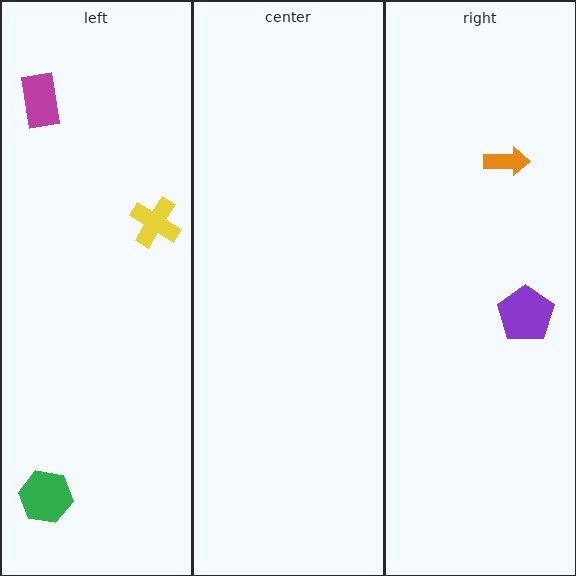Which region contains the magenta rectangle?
The left region.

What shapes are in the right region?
The purple pentagon, the orange arrow.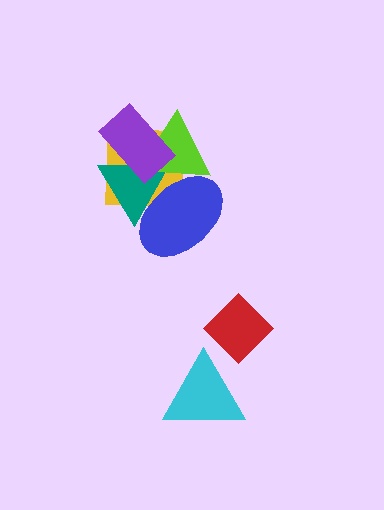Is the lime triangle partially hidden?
Yes, it is partially covered by another shape.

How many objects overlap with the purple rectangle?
3 objects overlap with the purple rectangle.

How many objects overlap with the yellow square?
4 objects overlap with the yellow square.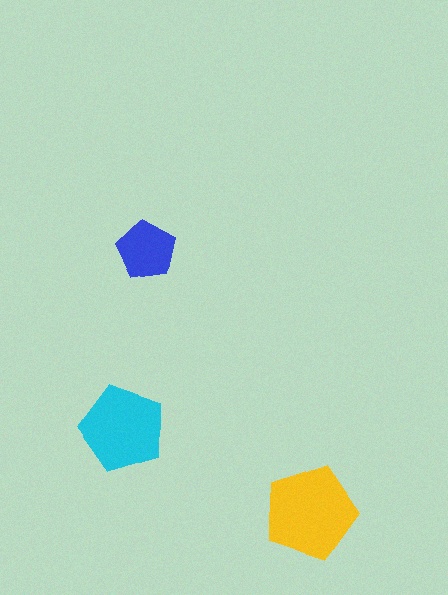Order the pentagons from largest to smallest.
the yellow one, the cyan one, the blue one.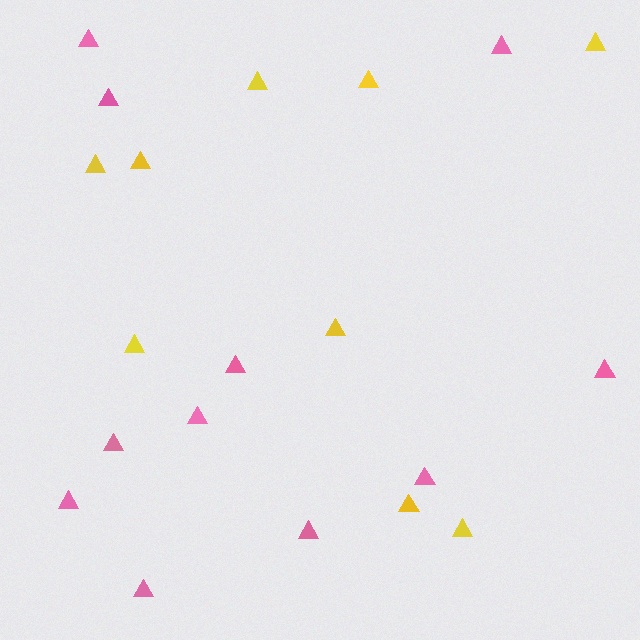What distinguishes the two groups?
There are 2 groups: one group of yellow triangles (9) and one group of pink triangles (11).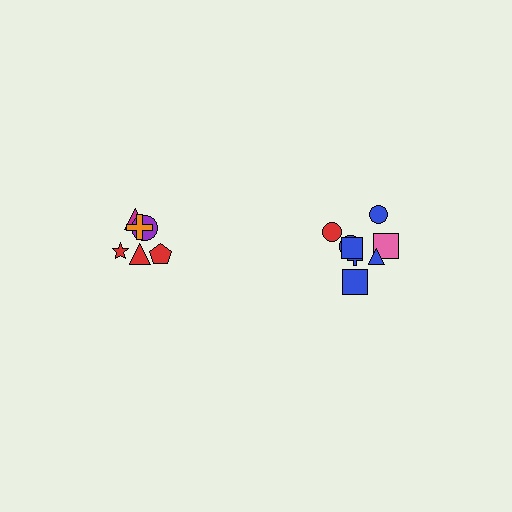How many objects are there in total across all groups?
There are 14 objects.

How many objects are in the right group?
There are 8 objects.